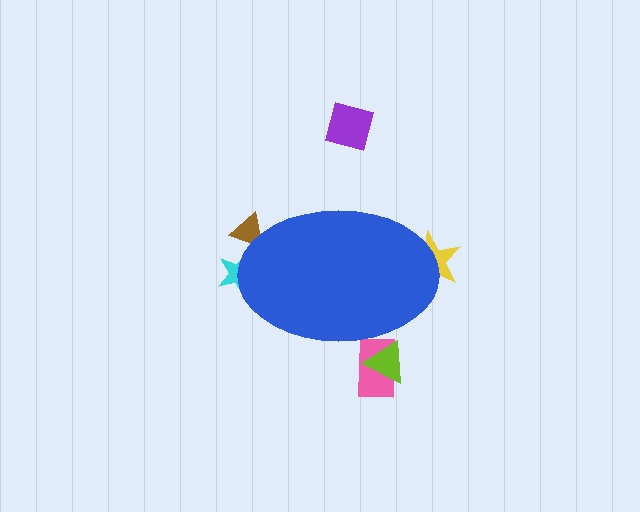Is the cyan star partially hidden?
Yes, the cyan star is partially hidden behind the blue ellipse.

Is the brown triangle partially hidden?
Yes, the brown triangle is partially hidden behind the blue ellipse.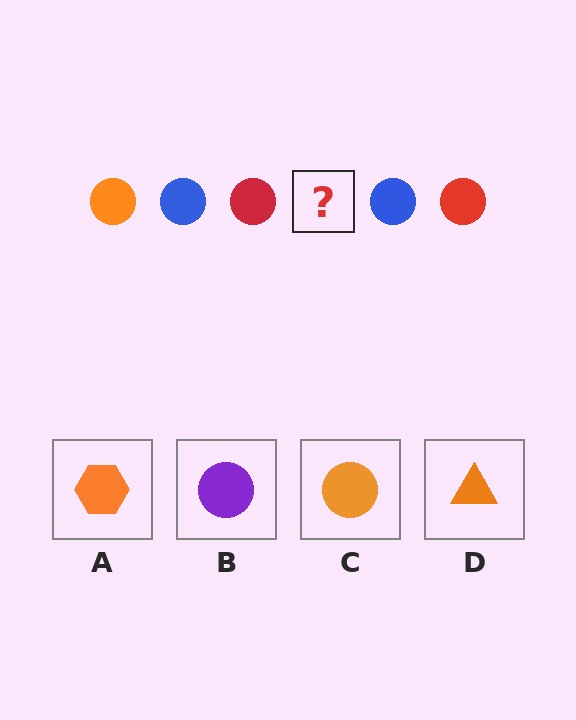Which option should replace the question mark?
Option C.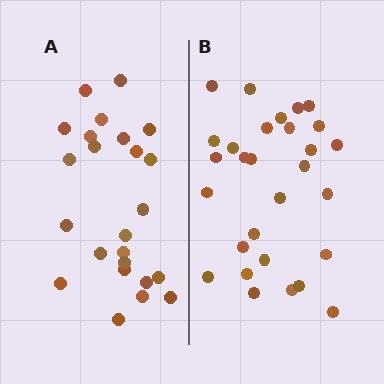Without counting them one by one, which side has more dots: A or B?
Region B (the right region) has more dots.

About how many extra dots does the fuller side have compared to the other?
Region B has about 5 more dots than region A.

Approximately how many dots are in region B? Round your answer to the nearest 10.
About 30 dots. (The exact count is 29, which rounds to 30.)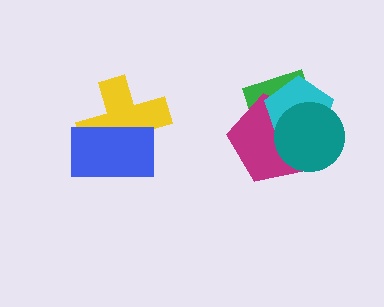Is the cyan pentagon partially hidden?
Yes, it is partially covered by another shape.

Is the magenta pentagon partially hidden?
Yes, it is partially covered by another shape.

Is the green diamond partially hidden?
Yes, it is partially covered by another shape.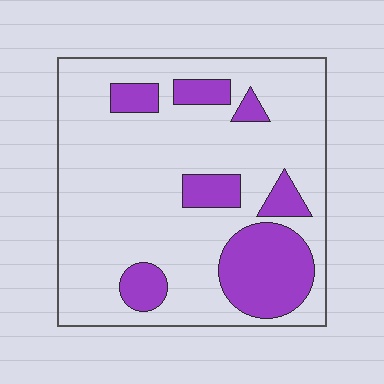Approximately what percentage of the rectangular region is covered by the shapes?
Approximately 25%.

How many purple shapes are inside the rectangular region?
7.